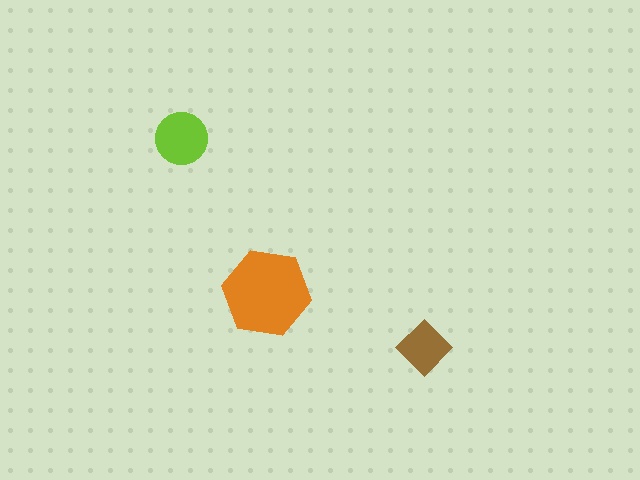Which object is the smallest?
The brown diamond.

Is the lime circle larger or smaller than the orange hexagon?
Smaller.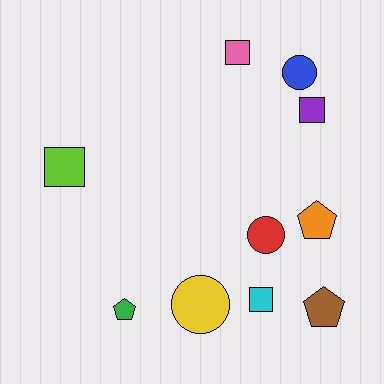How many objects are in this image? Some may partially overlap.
There are 10 objects.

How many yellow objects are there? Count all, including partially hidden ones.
There is 1 yellow object.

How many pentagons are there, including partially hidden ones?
There are 3 pentagons.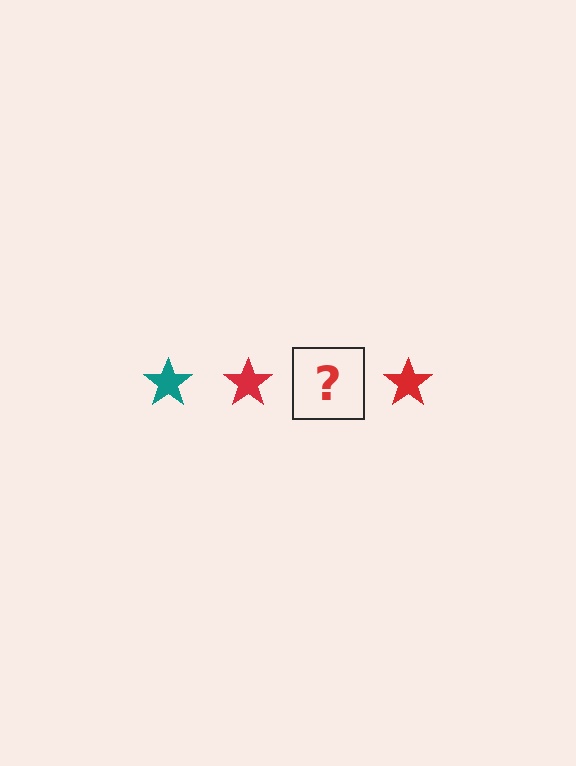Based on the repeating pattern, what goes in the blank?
The blank should be a teal star.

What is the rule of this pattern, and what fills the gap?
The rule is that the pattern cycles through teal, red stars. The gap should be filled with a teal star.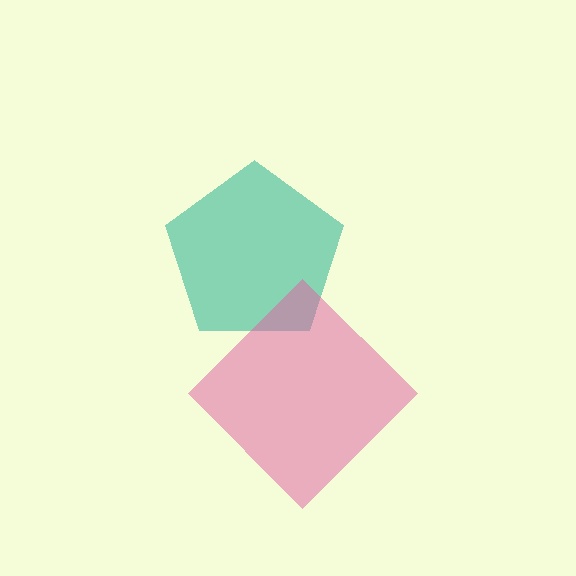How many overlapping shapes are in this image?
There are 2 overlapping shapes in the image.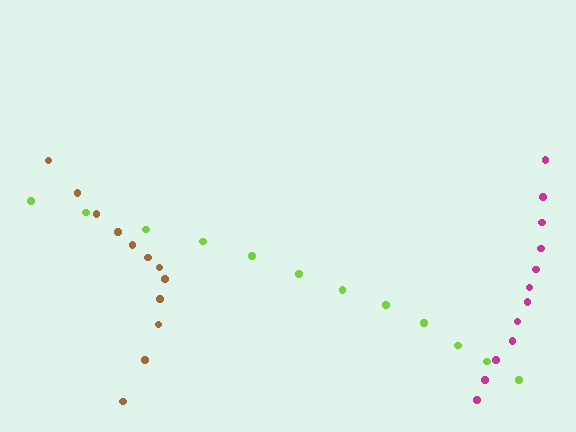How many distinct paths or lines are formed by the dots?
There are 3 distinct paths.